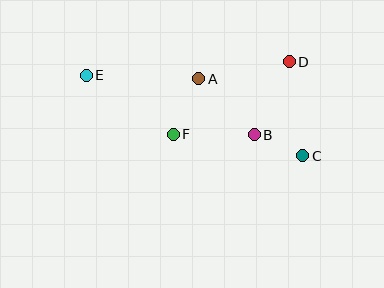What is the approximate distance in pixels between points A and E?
The distance between A and E is approximately 112 pixels.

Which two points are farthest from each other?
Points C and E are farthest from each other.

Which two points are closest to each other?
Points B and C are closest to each other.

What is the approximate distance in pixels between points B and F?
The distance between B and F is approximately 81 pixels.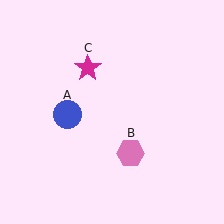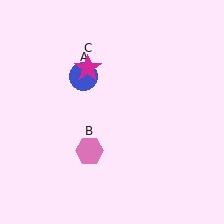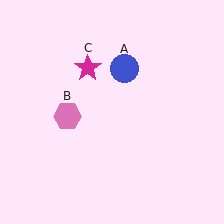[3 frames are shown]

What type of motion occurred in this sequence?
The blue circle (object A), pink hexagon (object B) rotated clockwise around the center of the scene.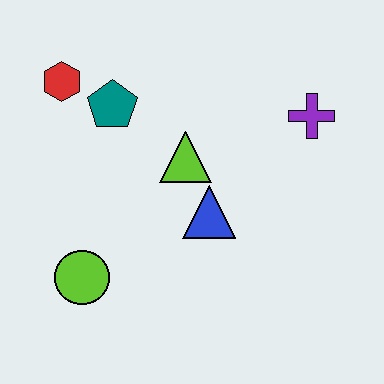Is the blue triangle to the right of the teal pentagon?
Yes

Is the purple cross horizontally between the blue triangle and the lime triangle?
No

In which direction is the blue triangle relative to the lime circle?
The blue triangle is to the right of the lime circle.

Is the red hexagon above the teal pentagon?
Yes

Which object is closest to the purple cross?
The lime triangle is closest to the purple cross.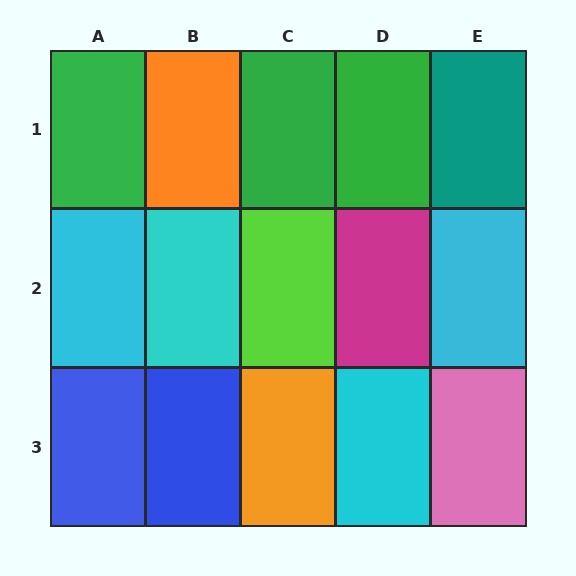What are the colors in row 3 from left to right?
Blue, blue, orange, cyan, pink.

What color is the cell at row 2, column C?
Lime.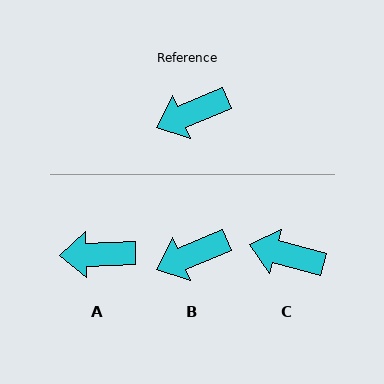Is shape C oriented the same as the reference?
No, it is off by about 39 degrees.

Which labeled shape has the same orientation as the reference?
B.